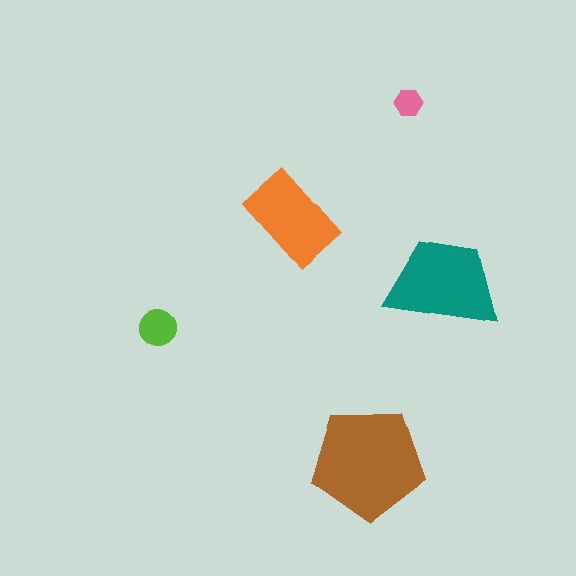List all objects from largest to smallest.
The brown pentagon, the teal trapezoid, the orange rectangle, the lime circle, the pink hexagon.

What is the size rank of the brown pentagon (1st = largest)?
1st.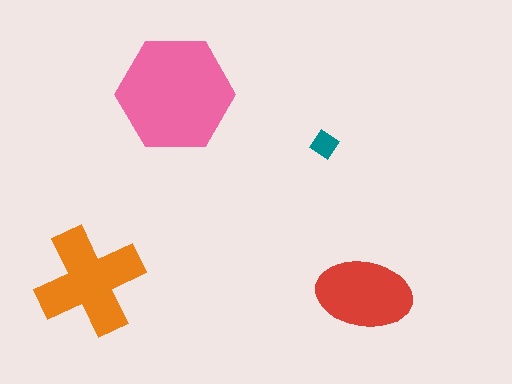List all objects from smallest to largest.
The teal diamond, the red ellipse, the orange cross, the pink hexagon.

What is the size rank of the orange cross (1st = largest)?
2nd.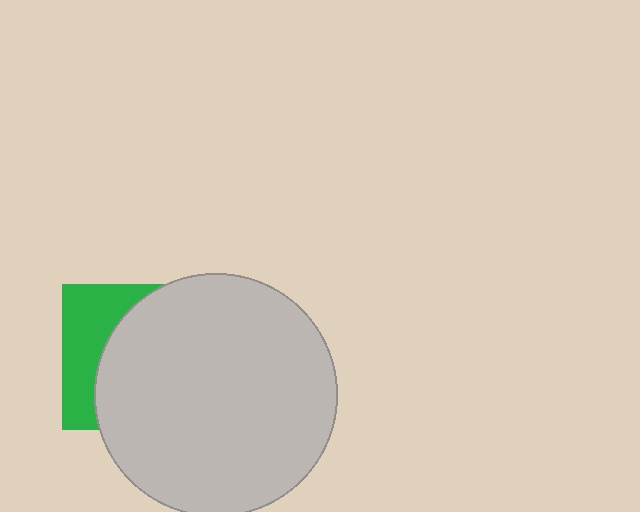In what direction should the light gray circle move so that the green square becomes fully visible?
The light gray circle should move right. That is the shortest direction to clear the overlap and leave the green square fully visible.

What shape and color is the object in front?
The object in front is a light gray circle.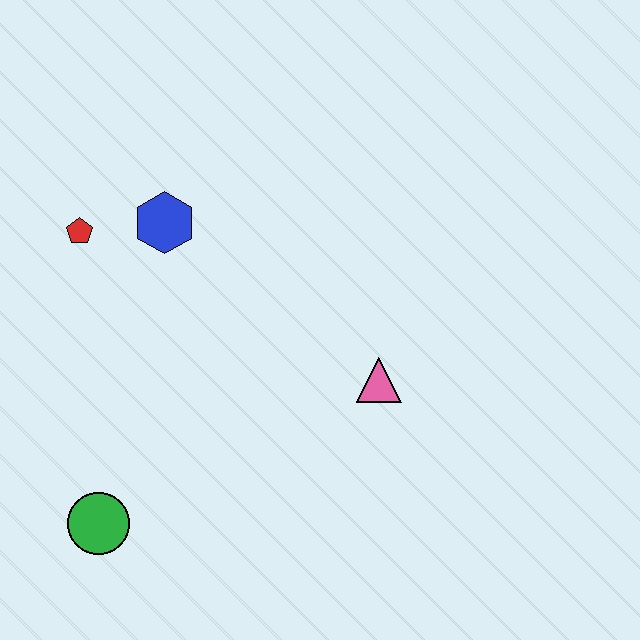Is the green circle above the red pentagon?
No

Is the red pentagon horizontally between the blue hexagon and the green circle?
No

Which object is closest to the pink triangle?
The blue hexagon is closest to the pink triangle.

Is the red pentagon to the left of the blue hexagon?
Yes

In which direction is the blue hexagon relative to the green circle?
The blue hexagon is above the green circle.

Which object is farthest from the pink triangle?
The red pentagon is farthest from the pink triangle.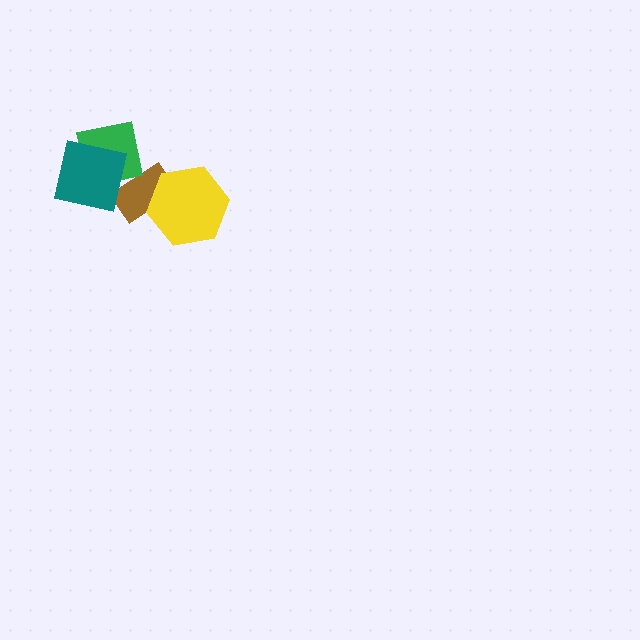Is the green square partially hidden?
Yes, it is partially covered by another shape.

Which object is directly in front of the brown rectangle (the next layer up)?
The yellow hexagon is directly in front of the brown rectangle.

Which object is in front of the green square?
The teal square is in front of the green square.